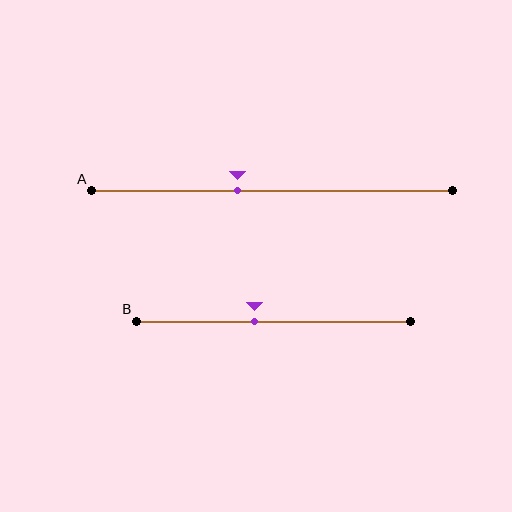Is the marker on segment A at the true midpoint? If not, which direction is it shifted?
No, the marker on segment A is shifted to the left by about 9% of the segment length.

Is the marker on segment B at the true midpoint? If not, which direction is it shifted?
No, the marker on segment B is shifted to the left by about 7% of the segment length.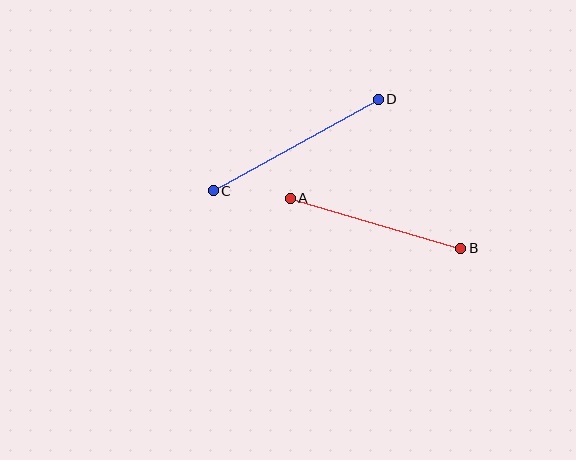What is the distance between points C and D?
The distance is approximately 189 pixels.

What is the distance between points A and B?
The distance is approximately 177 pixels.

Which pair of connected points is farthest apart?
Points C and D are farthest apart.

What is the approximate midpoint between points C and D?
The midpoint is at approximately (296, 145) pixels.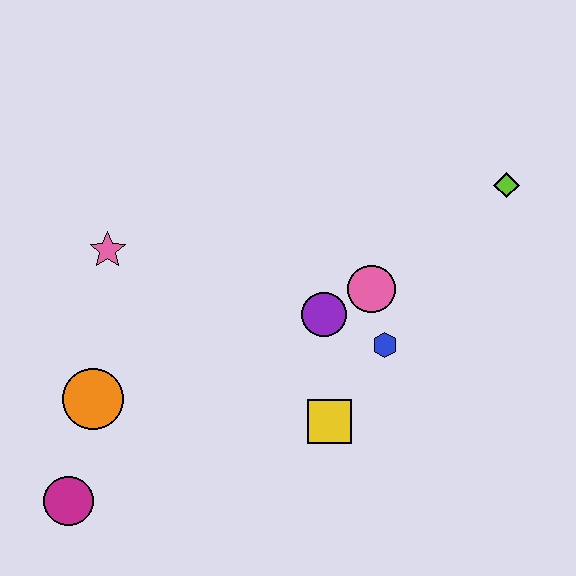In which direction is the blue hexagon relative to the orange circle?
The blue hexagon is to the right of the orange circle.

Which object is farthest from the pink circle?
The magenta circle is farthest from the pink circle.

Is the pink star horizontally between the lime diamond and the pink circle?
No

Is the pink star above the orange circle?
Yes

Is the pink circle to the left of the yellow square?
No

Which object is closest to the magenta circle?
The orange circle is closest to the magenta circle.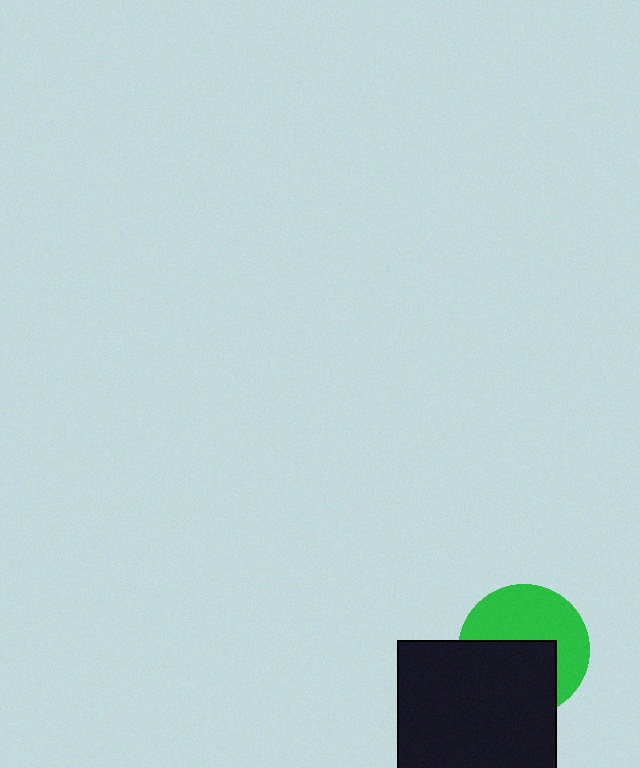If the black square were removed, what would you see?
You would see the complete green circle.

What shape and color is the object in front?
The object in front is a black square.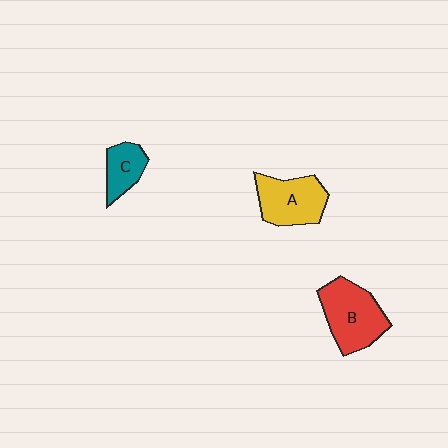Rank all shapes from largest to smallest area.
From largest to smallest: B (red), A (yellow), C (teal).